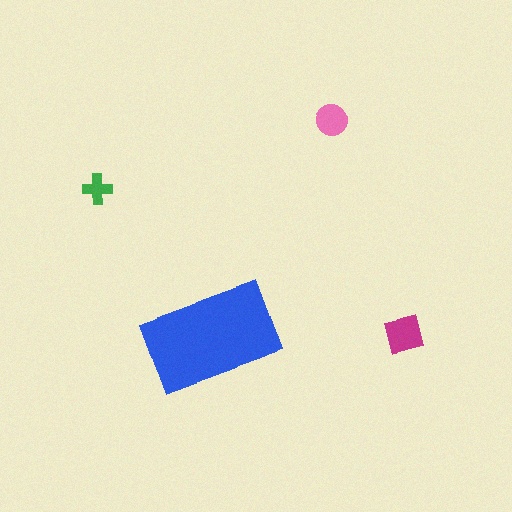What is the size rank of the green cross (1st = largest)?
4th.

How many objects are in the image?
There are 4 objects in the image.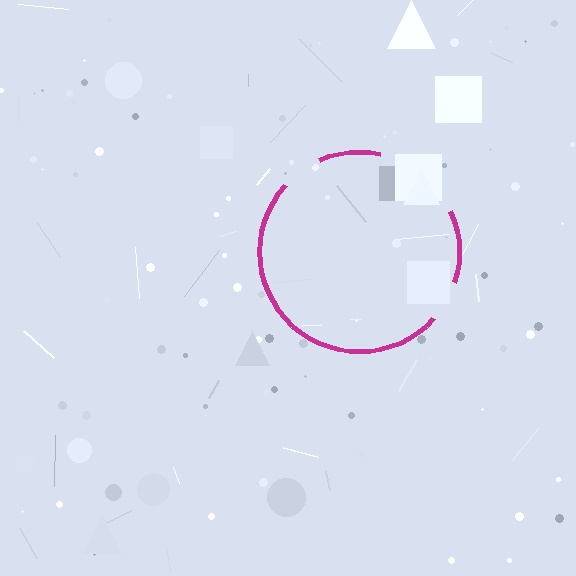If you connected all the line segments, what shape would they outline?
They would outline a circle.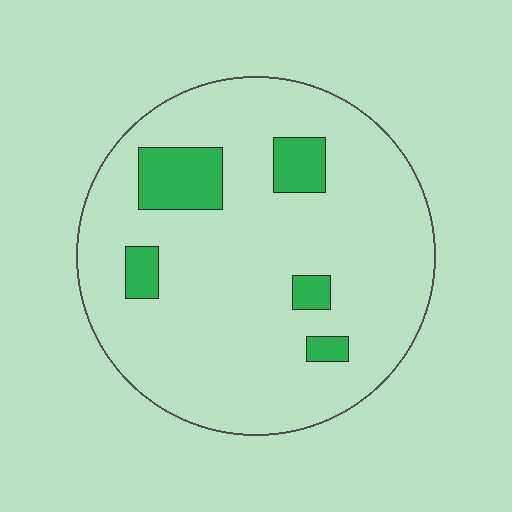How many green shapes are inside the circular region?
5.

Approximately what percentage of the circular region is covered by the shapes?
Approximately 10%.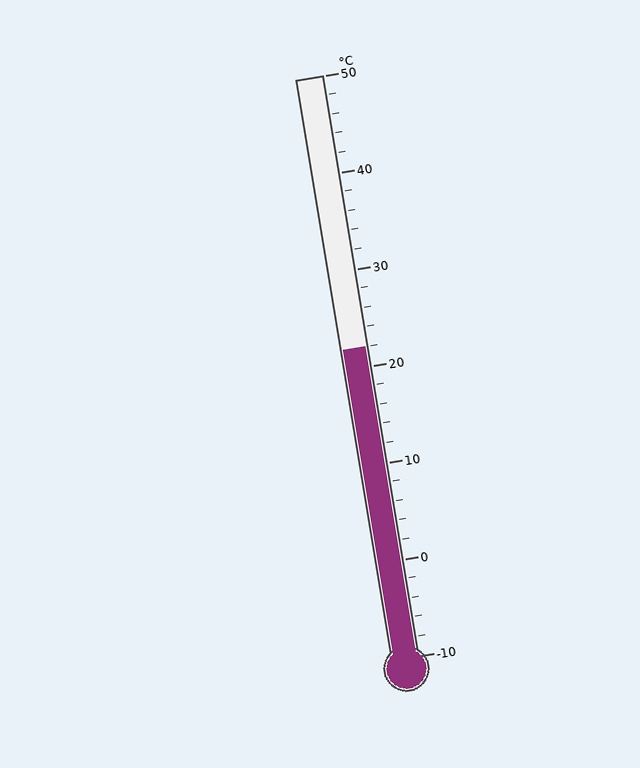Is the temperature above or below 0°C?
The temperature is above 0°C.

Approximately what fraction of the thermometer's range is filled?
The thermometer is filled to approximately 55% of its range.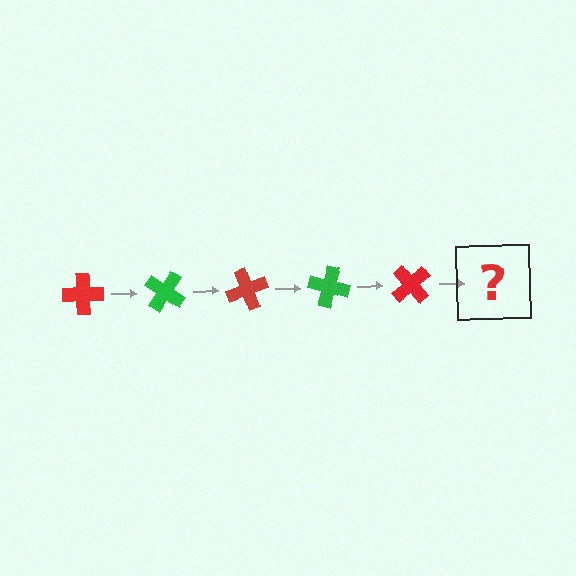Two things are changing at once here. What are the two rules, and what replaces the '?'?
The two rules are that it rotates 35 degrees each step and the color cycles through red and green. The '?' should be a green cross, rotated 175 degrees from the start.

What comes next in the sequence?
The next element should be a green cross, rotated 175 degrees from the start.